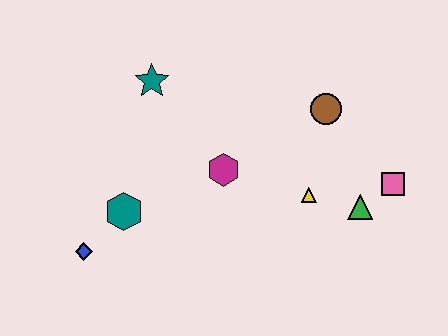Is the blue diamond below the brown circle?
Yes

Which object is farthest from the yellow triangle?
The blue diamond is farthest from the yellow triangle.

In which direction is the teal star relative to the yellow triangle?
The teal star is to the left of the yellow triangle.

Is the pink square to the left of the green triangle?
No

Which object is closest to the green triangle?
The pink square is closest to the green triangle.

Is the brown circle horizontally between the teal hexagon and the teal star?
No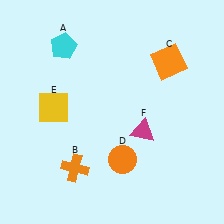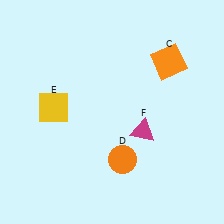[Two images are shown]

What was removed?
The cyan pentagon (A), the orange cross (B) were removed in Image 2.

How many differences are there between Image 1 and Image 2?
There are 2 differences between the two images.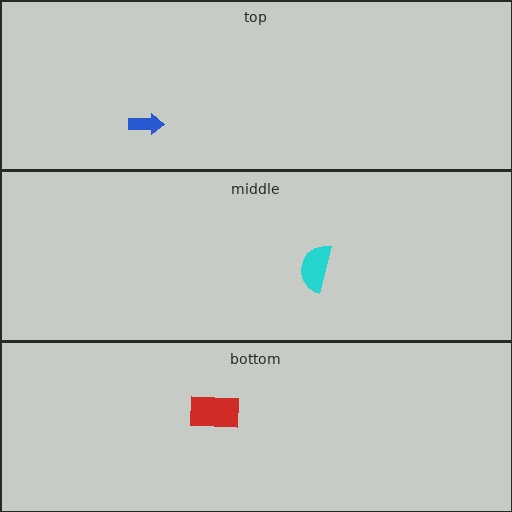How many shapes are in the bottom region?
1.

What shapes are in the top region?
The blue arrow.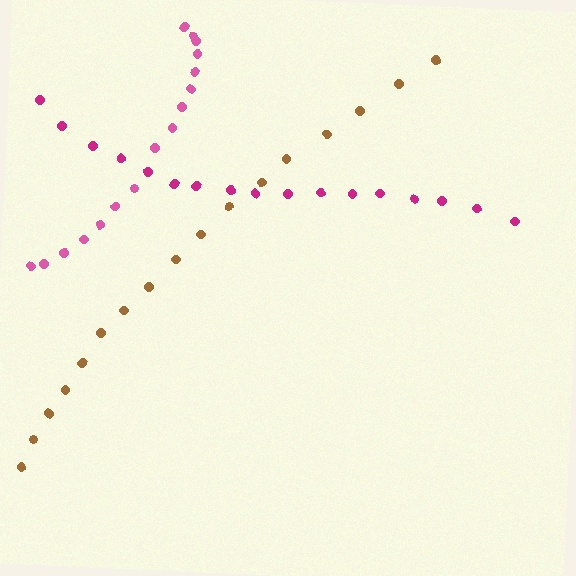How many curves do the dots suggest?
There are 3 distinct paths.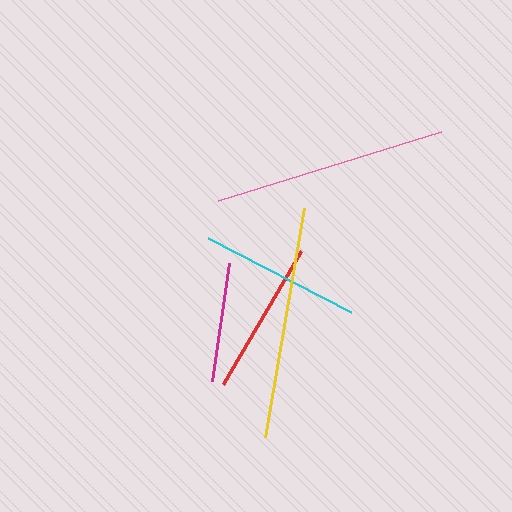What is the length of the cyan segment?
The cyan segment is approximately 161 pixels long.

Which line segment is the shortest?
The magenta line is the shortest at approximately 119 pixels.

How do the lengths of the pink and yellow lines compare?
The pink and yellow lines are approximately the same length.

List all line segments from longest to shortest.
From longest to shortest: pink, yellow, cyan, red, magenta.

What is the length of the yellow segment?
The yellow segment is approximately 232 pixels long.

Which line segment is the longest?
The pink line is the longest at approximately 233 pixels.